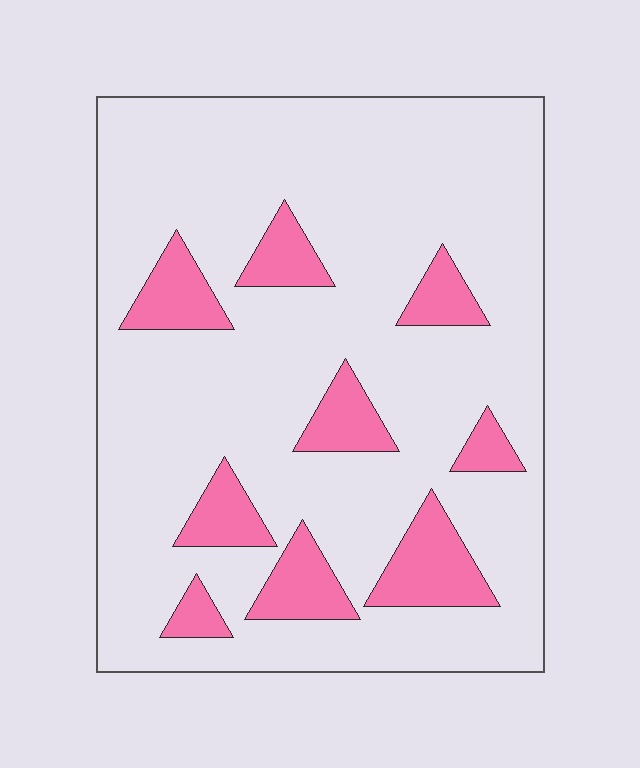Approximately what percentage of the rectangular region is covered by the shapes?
Approximately 15%.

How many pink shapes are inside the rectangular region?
9.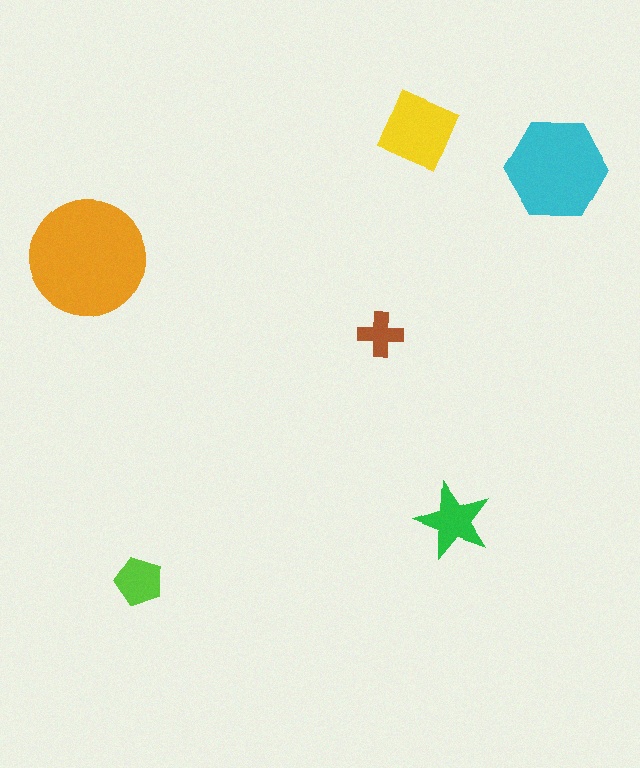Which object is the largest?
The orange circle.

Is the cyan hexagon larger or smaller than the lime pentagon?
Larger.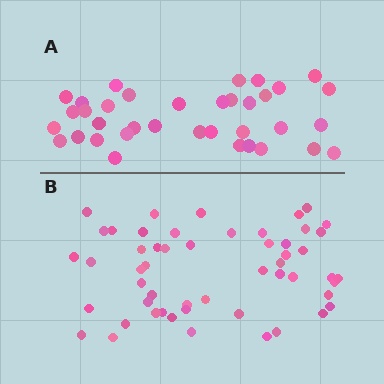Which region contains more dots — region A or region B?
Region B (the bottom region) has more dots.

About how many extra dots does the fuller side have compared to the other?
Region B has approximately 15 more dots than region A.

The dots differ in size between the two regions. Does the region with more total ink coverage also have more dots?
No. Region A has more total ink coverage because its dots are larger, but region B actually contains more individual dots. Total area can be misleading — the number of items is what matters here.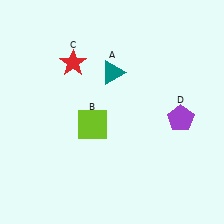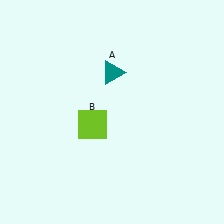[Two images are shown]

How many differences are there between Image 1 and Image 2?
There are 2 differences between the two images.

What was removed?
The purple pentagon (D), the red star (C) were removed in Image 2.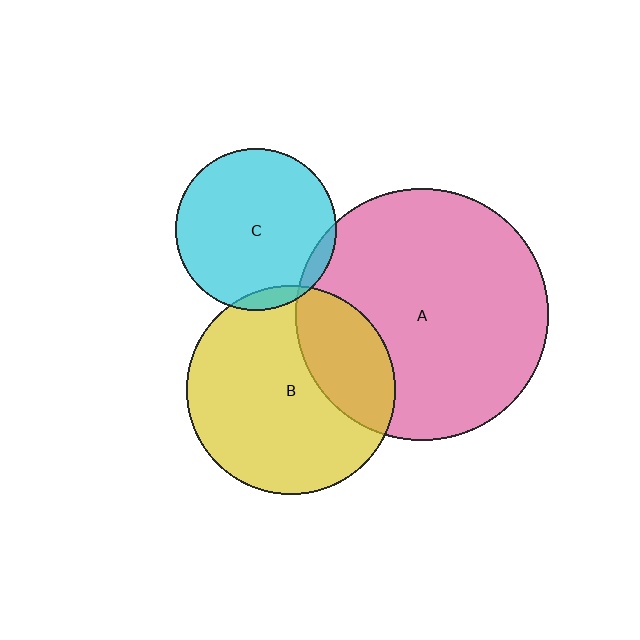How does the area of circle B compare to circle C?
Approximately 1.7 times.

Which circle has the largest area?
Circle A (pink).